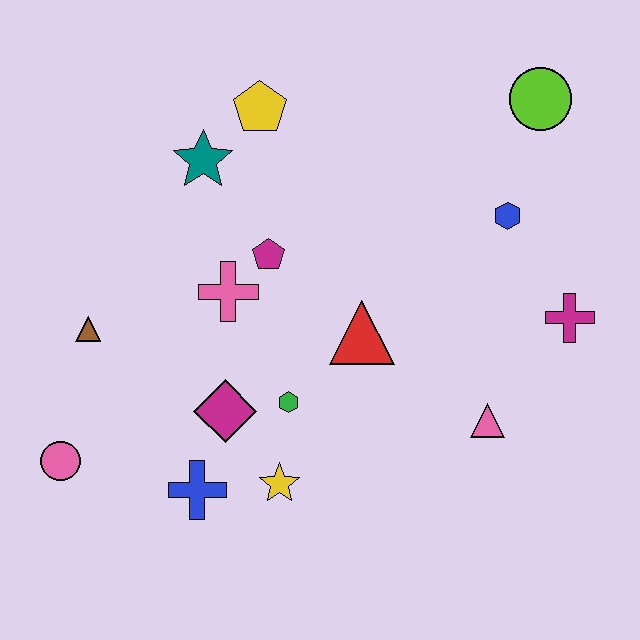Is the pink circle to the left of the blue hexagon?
Yes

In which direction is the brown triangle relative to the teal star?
The brown triangle is below the teal star.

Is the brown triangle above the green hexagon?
Yes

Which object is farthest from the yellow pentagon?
The pink circle is farthest from the yellow pentagon.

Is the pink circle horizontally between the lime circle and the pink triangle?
No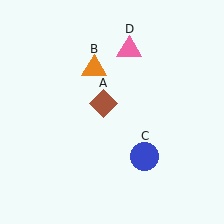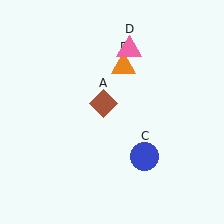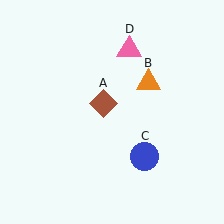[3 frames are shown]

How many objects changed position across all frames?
1 object changed position: orange triangle (object B).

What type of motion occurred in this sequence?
The orange triangle (object B) rotated clockwise around the center of the scene.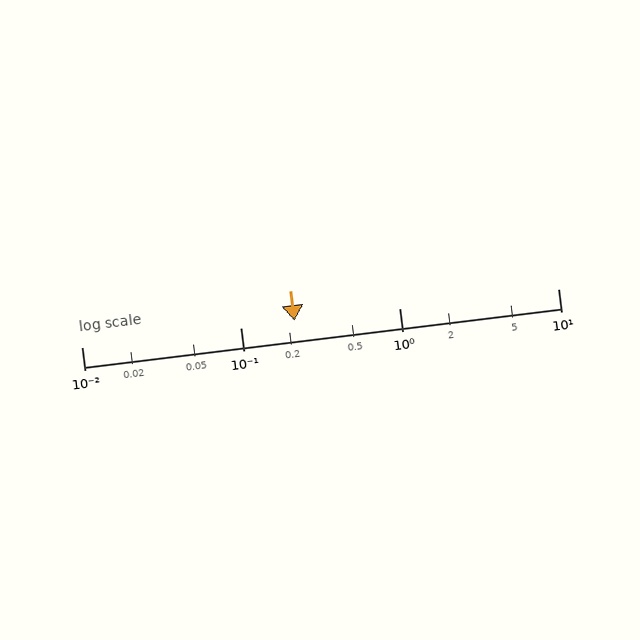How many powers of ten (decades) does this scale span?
The scale spans 3 decades, from 0.01 to 10.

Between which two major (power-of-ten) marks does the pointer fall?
The pointer is between 0.1 and 1.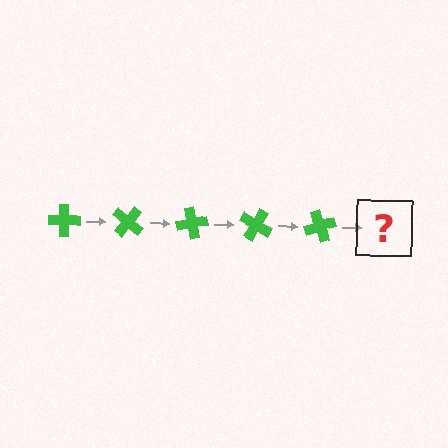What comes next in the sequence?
The next element should be a green cross rotated 200 degrees.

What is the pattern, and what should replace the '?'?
The pattern is that the cross rotates 40 degrees each step. The '?' should be a green cross rotated 200 degrees.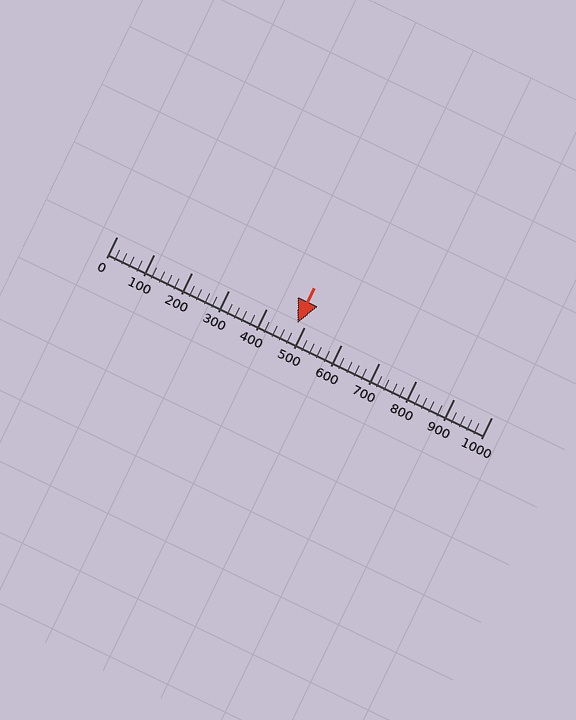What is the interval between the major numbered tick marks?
The major tick marks are spaced 100 units apart.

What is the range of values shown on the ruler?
The ruler shows values from 0 to 1000.